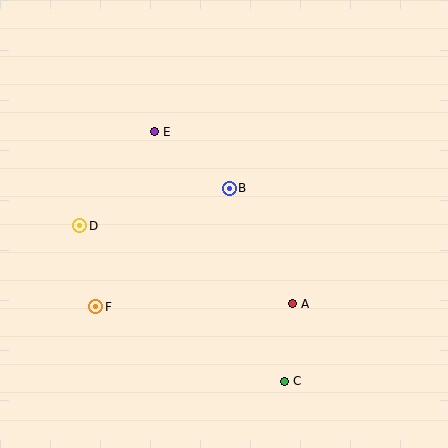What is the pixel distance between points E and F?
The distance between E and F is 184 pixels.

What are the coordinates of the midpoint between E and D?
The midpoint between E and D is at (117, 179).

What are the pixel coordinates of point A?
Point A is at (292, 304).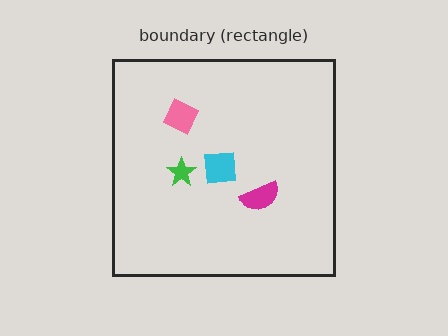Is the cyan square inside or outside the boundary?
Inside.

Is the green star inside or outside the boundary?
Inside.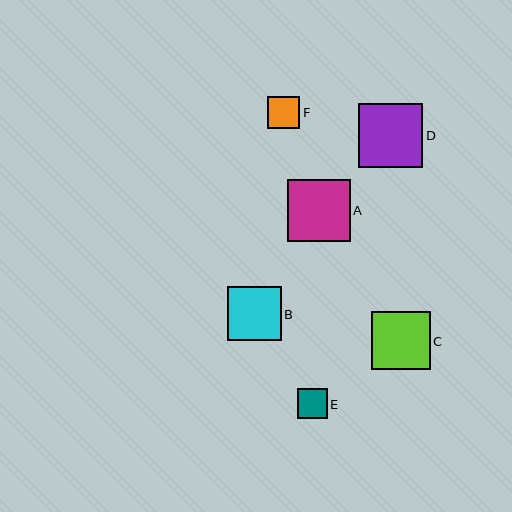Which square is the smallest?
Square E is the smallest with a size of approximately 30 pixels.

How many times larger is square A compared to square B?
Square A is approximately 1.1 times the size of square B.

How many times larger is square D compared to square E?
Square D is approximately 2.2 times the size of square E.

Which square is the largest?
Square D is the largest with a size of approximately 65 pixels.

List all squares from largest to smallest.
From largest to smallest: D, A, C, B, F, E.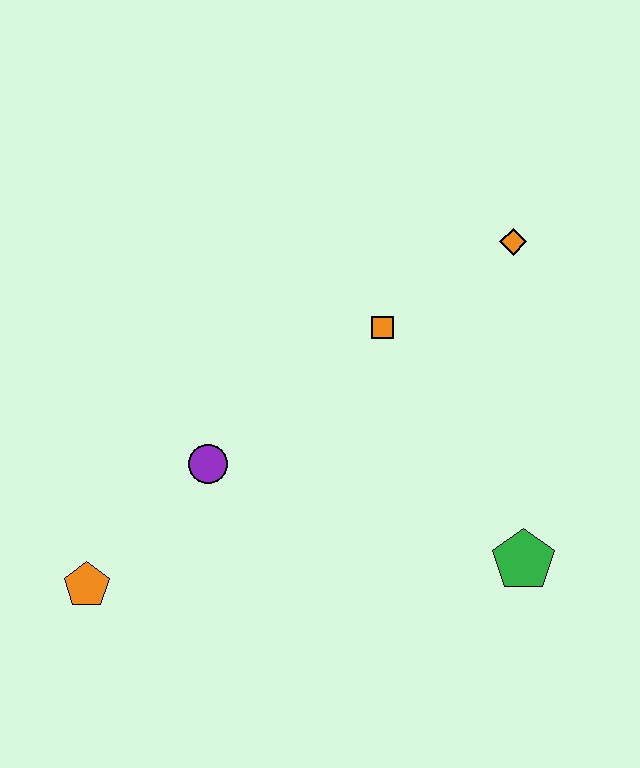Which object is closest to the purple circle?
The orange pentagon is closest to the purple circle.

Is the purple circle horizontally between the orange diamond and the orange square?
No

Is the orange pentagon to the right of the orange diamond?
No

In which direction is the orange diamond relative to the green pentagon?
The orange diamond is above the green pentagon.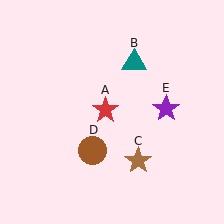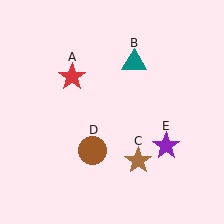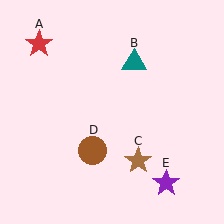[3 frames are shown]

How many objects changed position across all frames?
2 objects changed position: red star (object A), purple star (object E).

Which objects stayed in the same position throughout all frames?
Teal triangle (object B) and brown star (object C) and brown circle (object D) remained stationary.